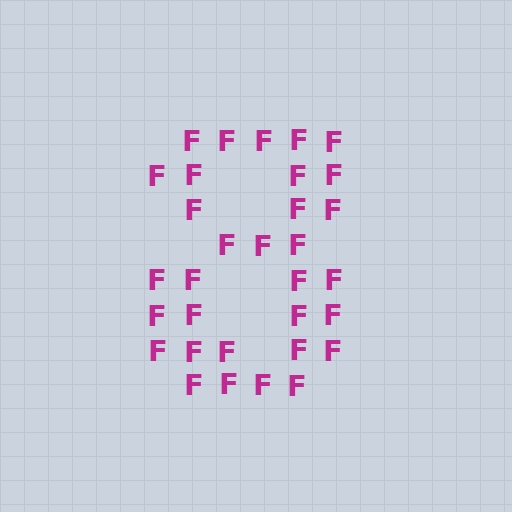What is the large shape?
The large shape is the digit 8.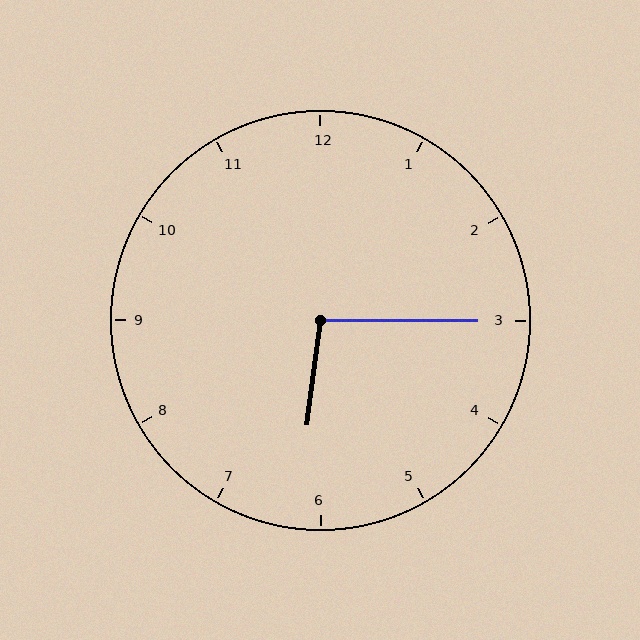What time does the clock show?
6:15.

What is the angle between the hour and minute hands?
Approximately 98 degrees.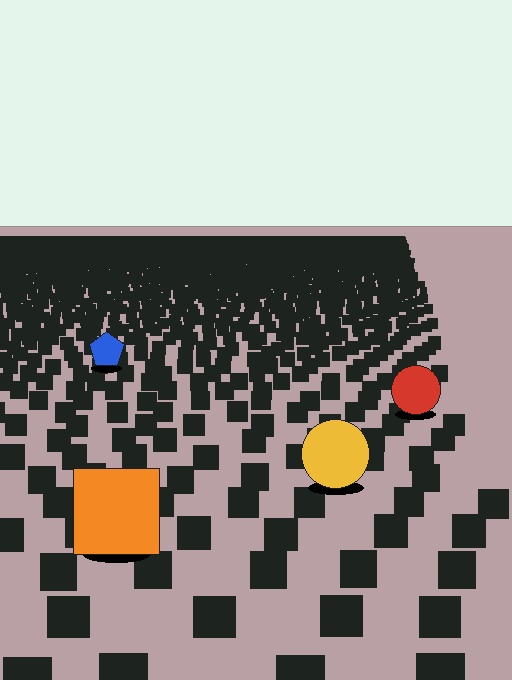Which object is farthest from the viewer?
The blue pentagon is farthest from the viewer. It appears smaller and the ground texture around it is denser.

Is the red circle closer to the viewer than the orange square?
No. The orange square is closer — you can tell from the texture gradient: the ground texture is coarser near it.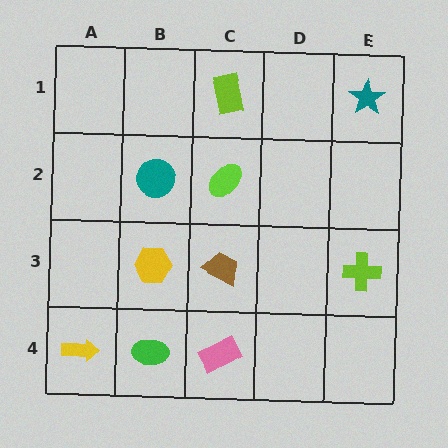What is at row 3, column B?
A yellow hexagon.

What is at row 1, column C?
A lime rectangle.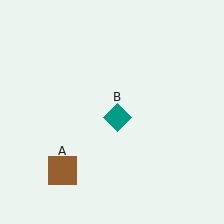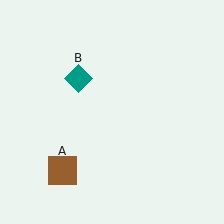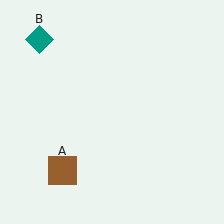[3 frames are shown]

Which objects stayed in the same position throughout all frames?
Brown square (object A) remained stationary.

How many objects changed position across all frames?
1 object changed position: teal diamond (object B).